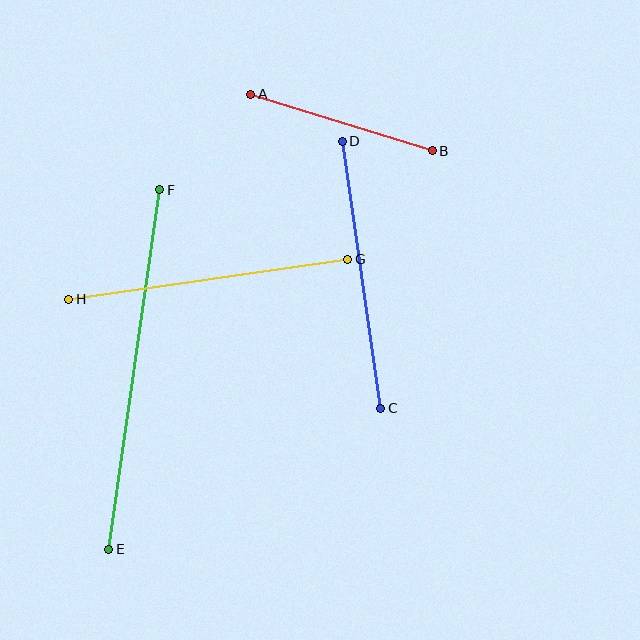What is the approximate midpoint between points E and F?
The midpoint is at approximately (134, 370) pixels.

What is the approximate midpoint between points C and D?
The midpoint is at approximately (362, 275) pixels.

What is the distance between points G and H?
The distance is approximately 282 pixels.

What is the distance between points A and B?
The distance is approximately 190 pixels.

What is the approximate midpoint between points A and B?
The midpoint is at approximately (341, 122) pixels.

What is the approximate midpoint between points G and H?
The midpoint is at approximately (208, 279) pixels.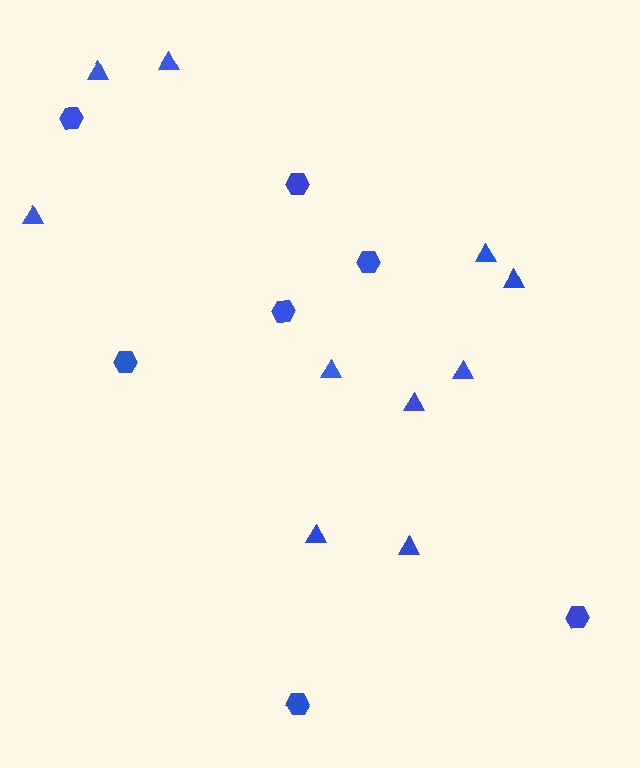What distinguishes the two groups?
There are 2 groups: one group of triangles (10) and one group of hexagons (7).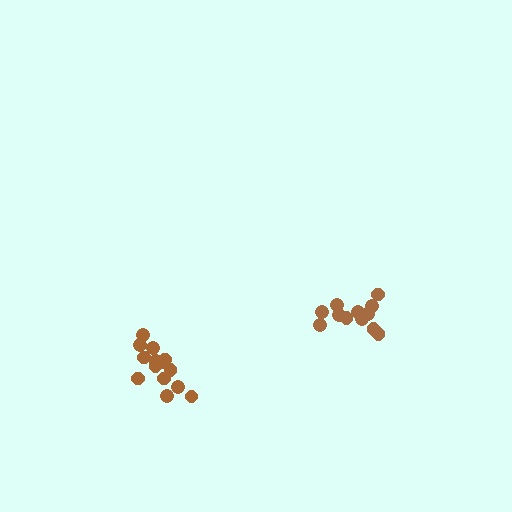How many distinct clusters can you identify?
There are 2 distinct clusters.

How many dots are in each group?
Group 1: 12 dots, Group 2: 14 dots (26 total).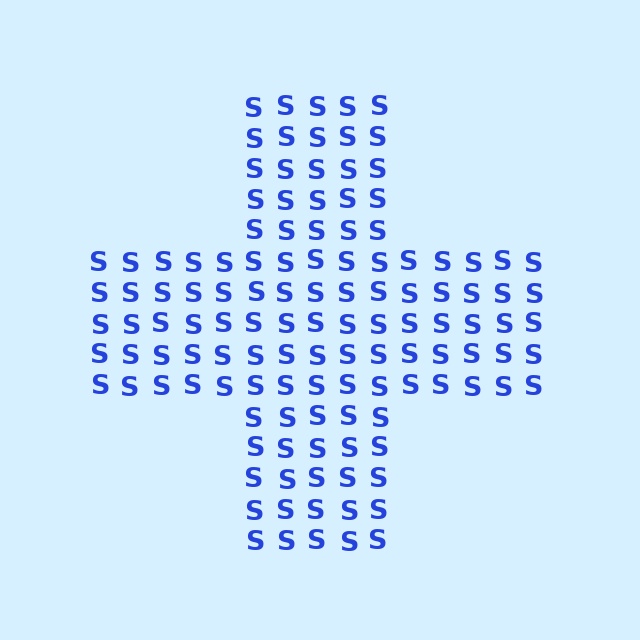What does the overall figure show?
The overall figure shows a cross.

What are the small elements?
The small elements are letter S's.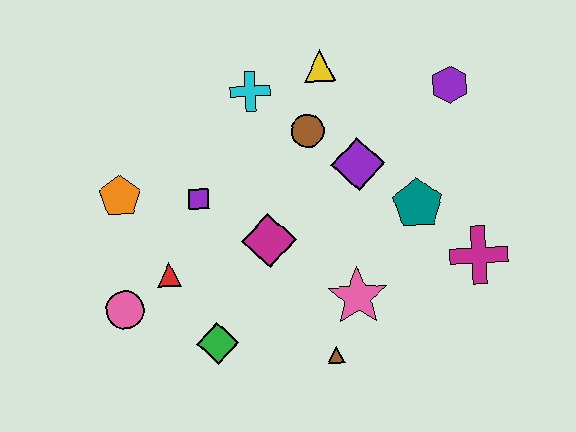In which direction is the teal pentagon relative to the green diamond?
The teal pentagon is to the right of the green diamond.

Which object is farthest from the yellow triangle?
The pink circle is farthest from the yellow triangle.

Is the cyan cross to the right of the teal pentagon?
No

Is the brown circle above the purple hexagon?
No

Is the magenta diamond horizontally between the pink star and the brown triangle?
No